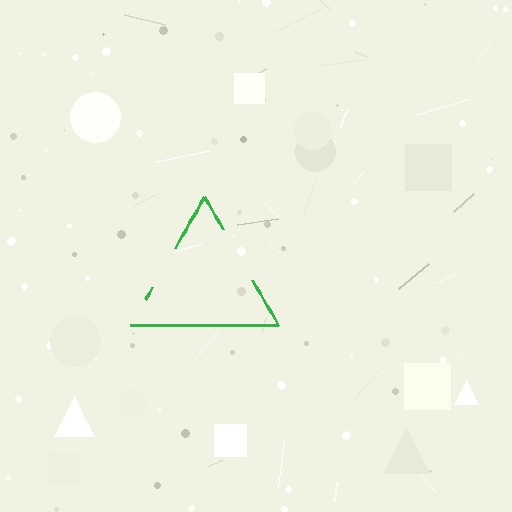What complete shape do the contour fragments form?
The contour fragments form a triangle.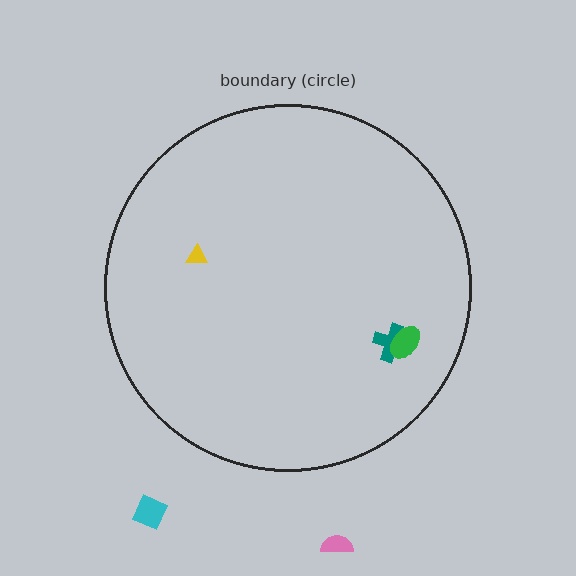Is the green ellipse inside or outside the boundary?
Inside.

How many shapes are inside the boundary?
3 inside, 2 outside.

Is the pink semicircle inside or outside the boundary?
Outside.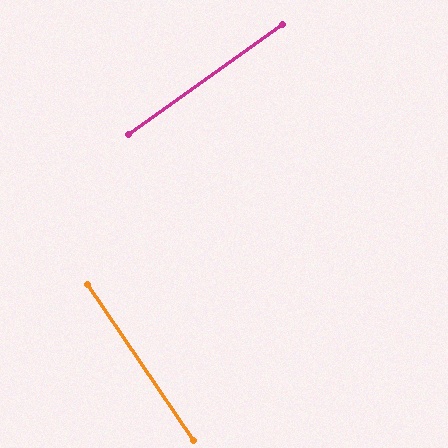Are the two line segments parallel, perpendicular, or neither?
Perpendicular — they meet at approximately 89°.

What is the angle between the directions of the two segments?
Approximately 89 degrees.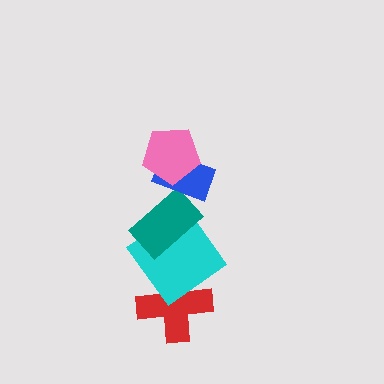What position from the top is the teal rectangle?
The teal rectangle is 3rd from the top.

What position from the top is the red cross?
The red cross is 5th from the top.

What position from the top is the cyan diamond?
The cyan diamond is 4th from the top.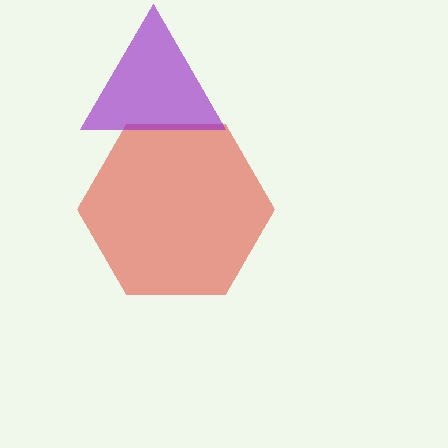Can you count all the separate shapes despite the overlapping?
Yes, there are 2 separate shapes.